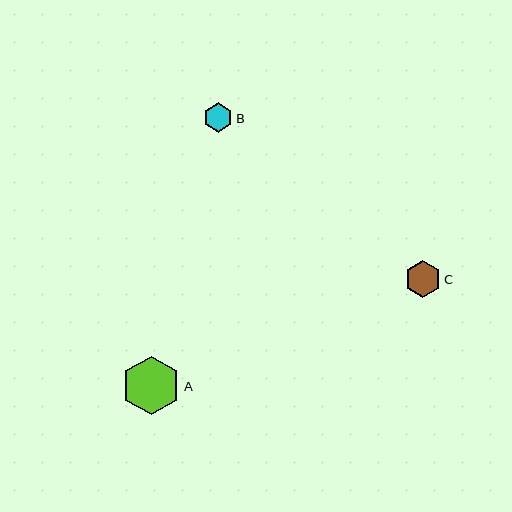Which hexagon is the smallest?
Hexagon B is the smallest with a size of approximately 30 pixels.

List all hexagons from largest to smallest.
From largest to smallest: A, C, B.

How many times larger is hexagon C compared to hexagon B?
Hexagon C is approximately 1.2 times the size of hexagon B.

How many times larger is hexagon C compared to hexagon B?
Hexagon C is approximately 1.2 times the size of hexagon B.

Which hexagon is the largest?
Hexagon A is the largest with a size of approximately 59 pixels.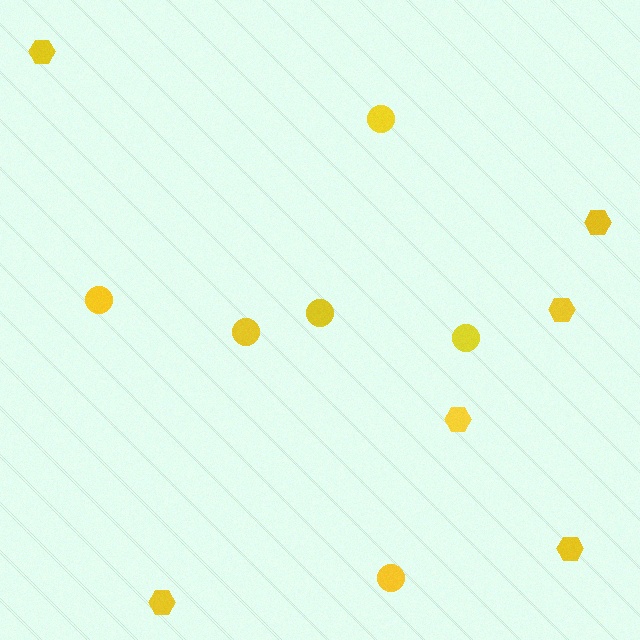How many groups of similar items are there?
There are 2 groups: one group of circles (6) and one group of hexagons (6).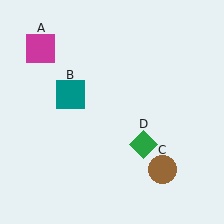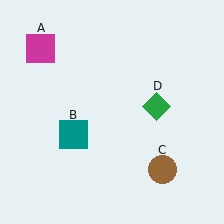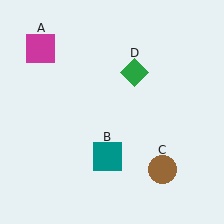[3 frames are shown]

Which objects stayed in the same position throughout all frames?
Magenta square (object A) and brown circle (object C) remained stationary.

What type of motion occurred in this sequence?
The teal square (object B), green diamond (object D) rotated counterclockwise around the center of the scene.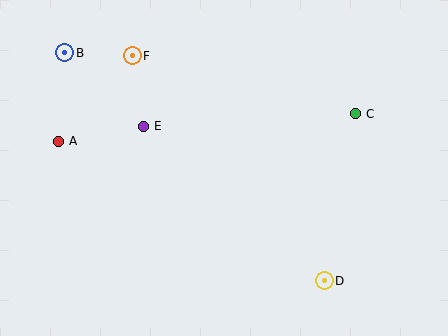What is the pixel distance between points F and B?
The distance between F and B is 67 pixels.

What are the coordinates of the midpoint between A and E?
The midpoint between A and E is at (101, 134).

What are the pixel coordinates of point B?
Point B is at (65, 53).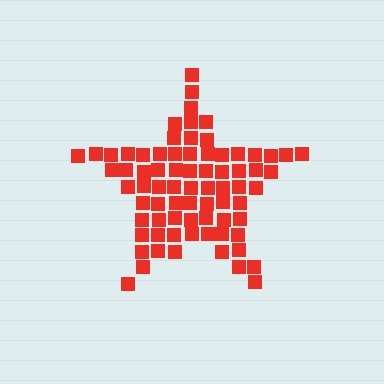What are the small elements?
The small elements are squares.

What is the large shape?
The large shape is a star.